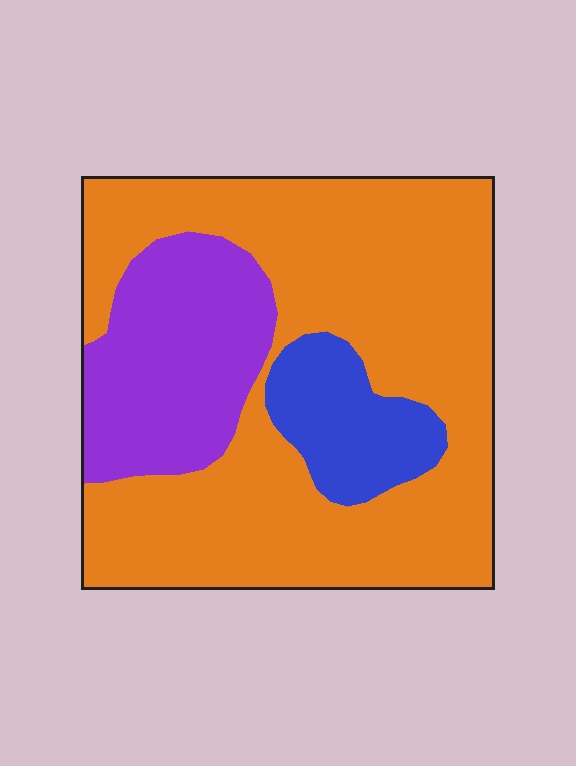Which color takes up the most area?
Orange, at roughly 65%.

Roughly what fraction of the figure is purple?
Purple takes up about one fifth (1/5) of the figure.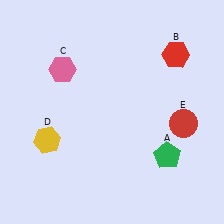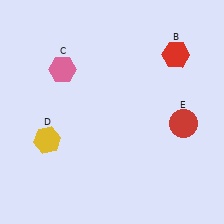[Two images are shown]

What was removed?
The green pentagon (A) was removed in Image 2.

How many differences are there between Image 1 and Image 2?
There is 1 difference between the two images.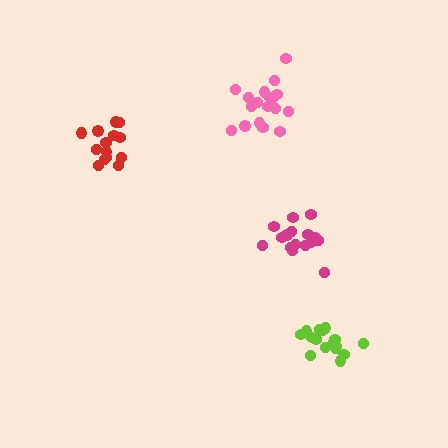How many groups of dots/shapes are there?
There are 4 groups.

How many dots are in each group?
Group 1: 18 dots, Group 2: 17 dots, Group 3: 14 dots, Group 4: 17 dots (66 total).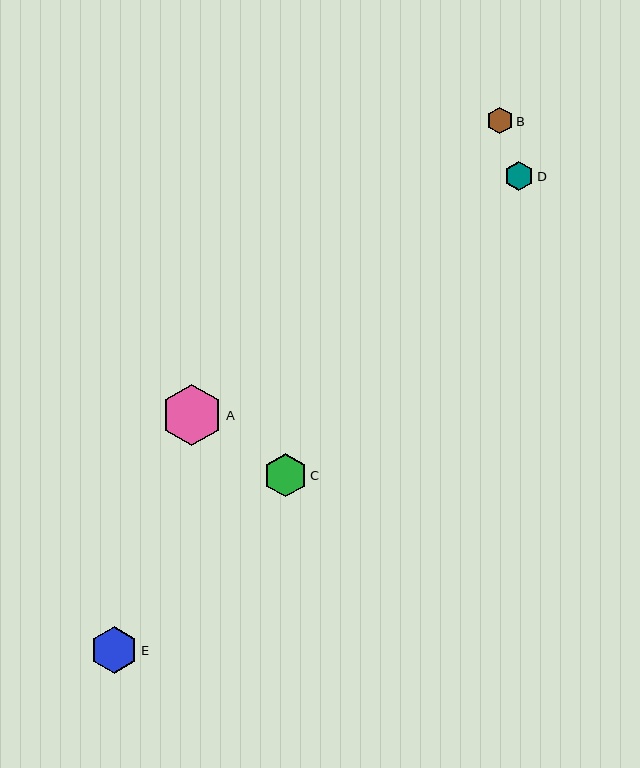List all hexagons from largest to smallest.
From largest to smallest: A, E, C, D, B.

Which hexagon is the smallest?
Hexagon B is the smallest with a size of approximately 27 pixels.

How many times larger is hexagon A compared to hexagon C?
Hexagon A is approximately 1.4 times the size of hexagon C.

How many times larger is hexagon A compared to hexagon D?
Hexagon A is approximately 2.1 times the size of hexagon D.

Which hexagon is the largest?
Hexagon A is the largest with a size of approximately 61 pixels.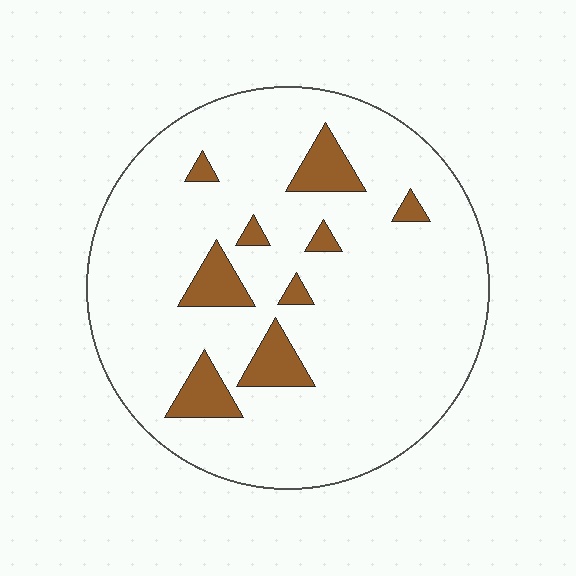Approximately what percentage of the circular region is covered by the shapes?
Approximately 10%.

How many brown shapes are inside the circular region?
9.